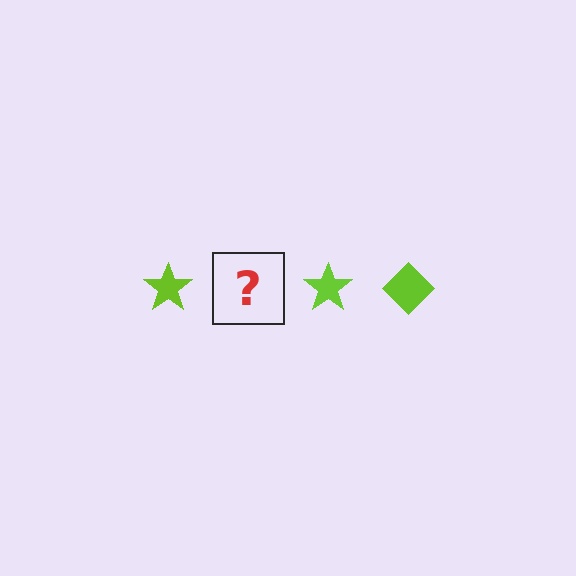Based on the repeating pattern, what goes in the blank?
The blank should be a lime diamond.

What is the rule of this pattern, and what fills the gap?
The rule is that the pattern cycles through star, diamond shapes in lime. The gap should be filled with a lime diamond.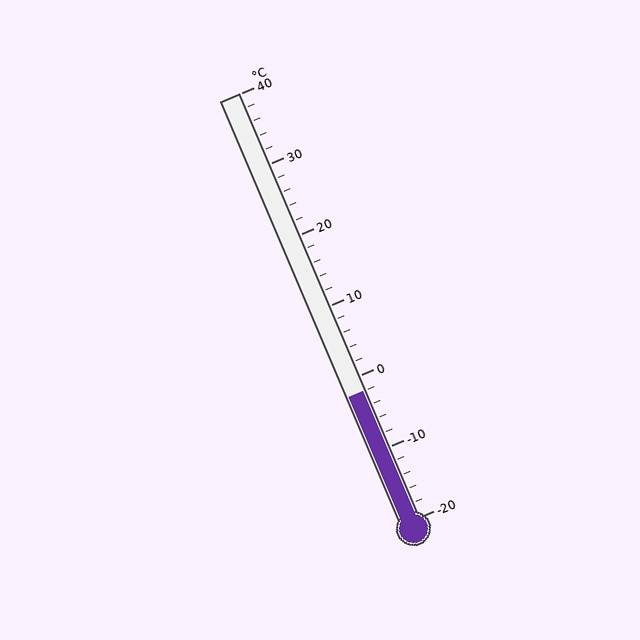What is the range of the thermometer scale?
The thermometer scale ranges from -20°C to 40°C.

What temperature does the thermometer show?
The thermometer shows approximately -2°C.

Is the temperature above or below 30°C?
The temperature is below 30°C.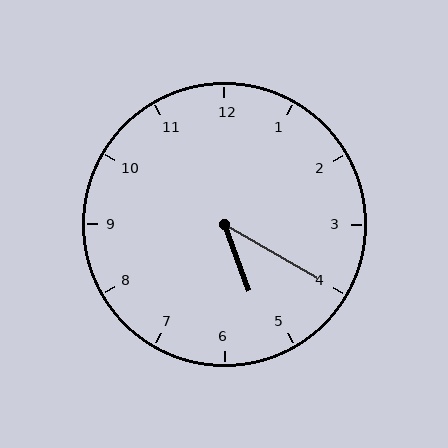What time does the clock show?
5:20.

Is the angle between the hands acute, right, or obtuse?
It is acute.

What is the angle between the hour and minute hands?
Approximately 40 degrees.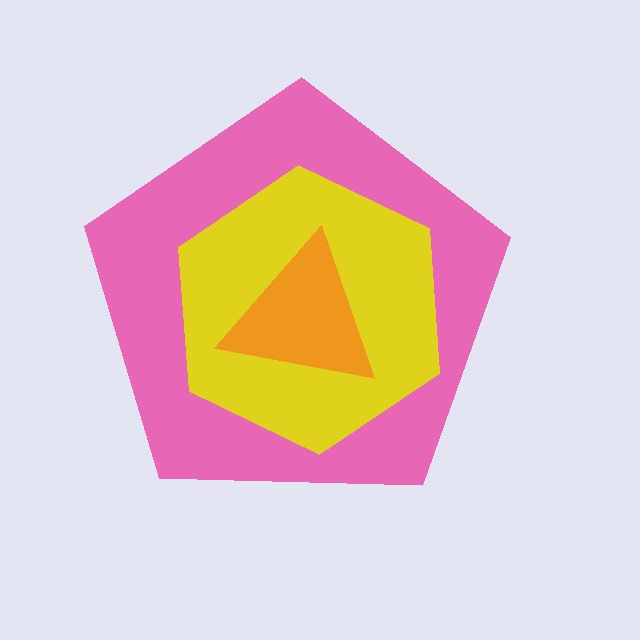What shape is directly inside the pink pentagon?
The yellow hexagon.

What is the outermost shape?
The pink pentagon.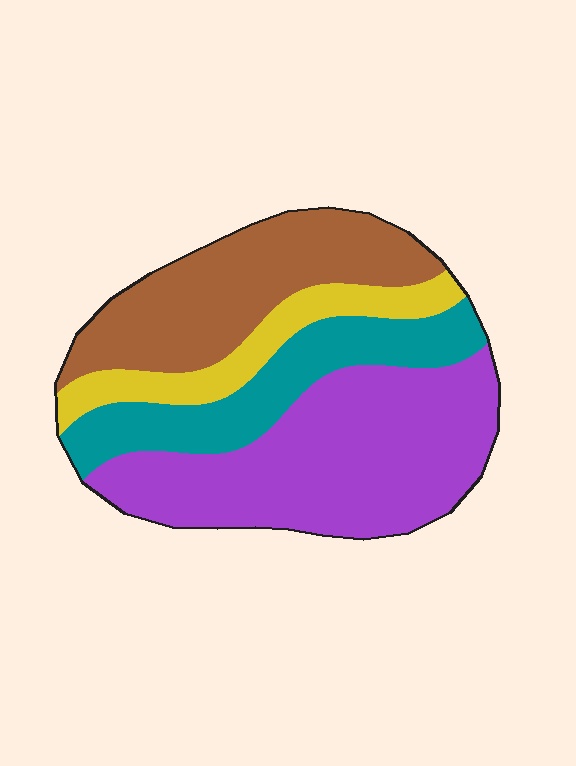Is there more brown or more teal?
Brown.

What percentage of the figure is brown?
Brown covers 27% of the figure.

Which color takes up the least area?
Yellow, at roughly 15%.